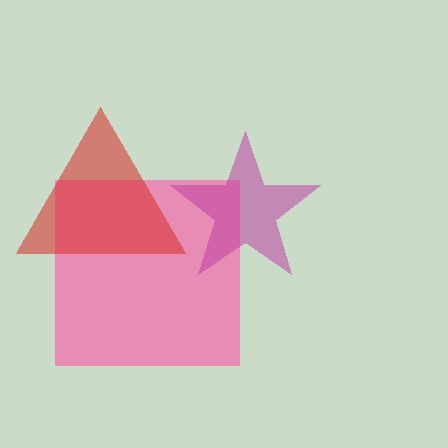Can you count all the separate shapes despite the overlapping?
Yes, there are 3 separate shapes.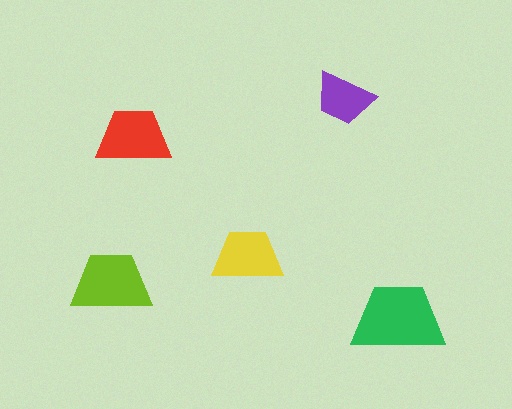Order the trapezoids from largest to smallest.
the green one, the lime one, the red one, the yellow one, the purple one.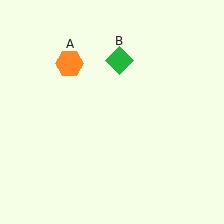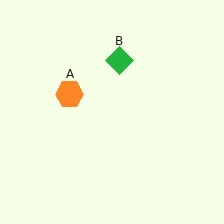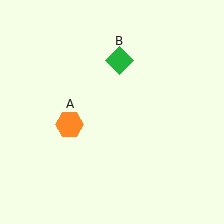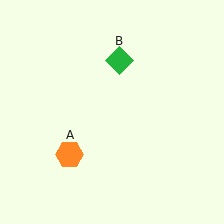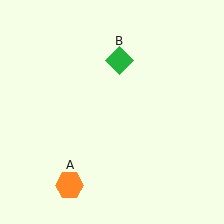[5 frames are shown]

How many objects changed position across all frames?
1 object changed position: orange hexagon (object A).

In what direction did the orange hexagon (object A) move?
The orange hexagon (object A) moved down.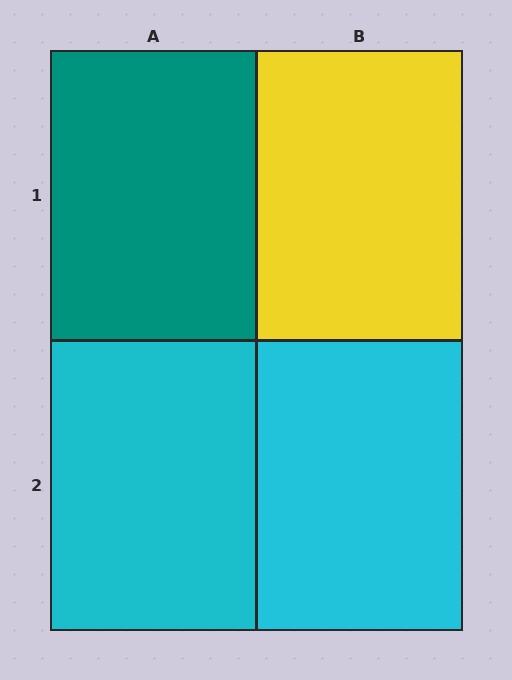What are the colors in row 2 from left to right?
Cyan, cyan.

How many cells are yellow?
1 cell is yellow.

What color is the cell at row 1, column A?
Teal.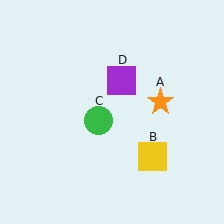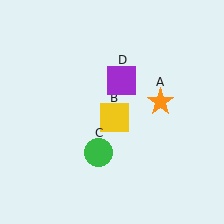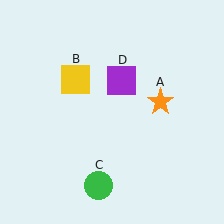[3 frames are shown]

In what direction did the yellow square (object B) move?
The yellow square (object B) moved up and to the left.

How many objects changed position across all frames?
2 objects changed position: yellow square (object B), green circle (object C).